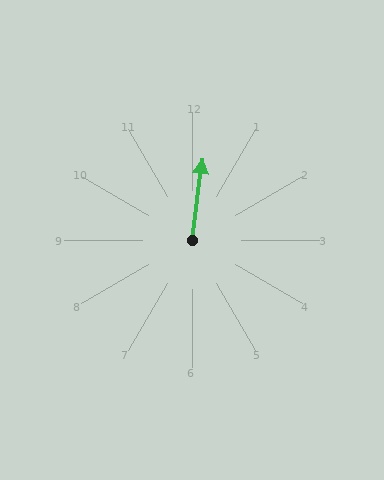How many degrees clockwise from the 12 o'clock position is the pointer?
Approximately 7 degrees.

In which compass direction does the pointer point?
North.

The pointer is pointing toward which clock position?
Roughly 12 o'clock.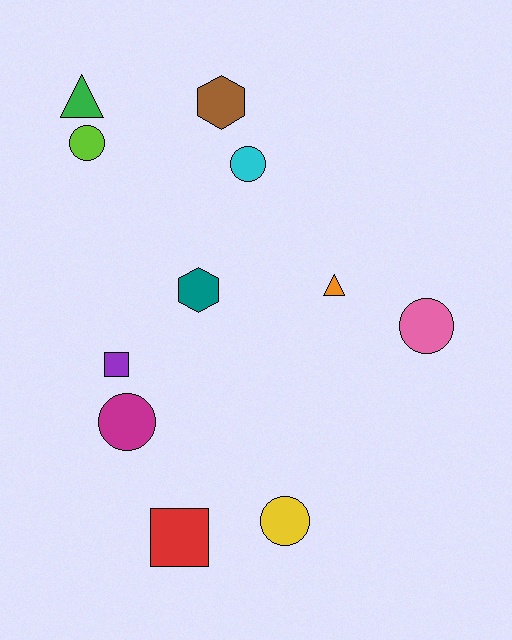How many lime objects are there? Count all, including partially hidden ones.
There is 1 lime object.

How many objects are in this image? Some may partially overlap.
There are 11 objects.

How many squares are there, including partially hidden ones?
There are 2 squares.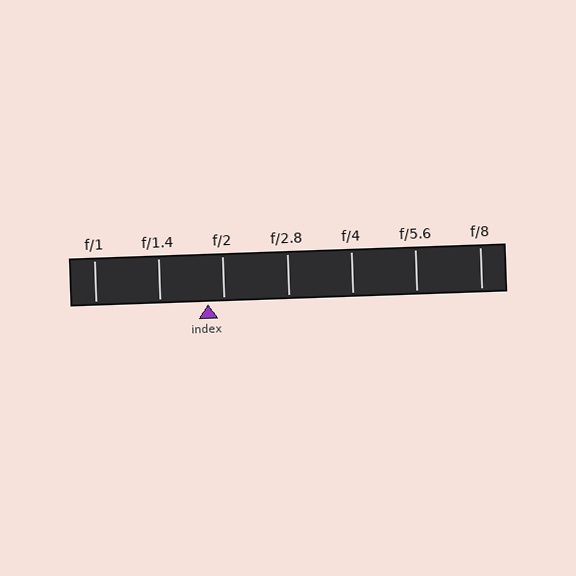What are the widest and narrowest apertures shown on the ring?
The widest aperture shown is f/1 and the narrowest is f/8.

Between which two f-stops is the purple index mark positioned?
The index mark is between f/1.4 and f/2.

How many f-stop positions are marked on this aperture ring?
There are 7 f-stop positions marked.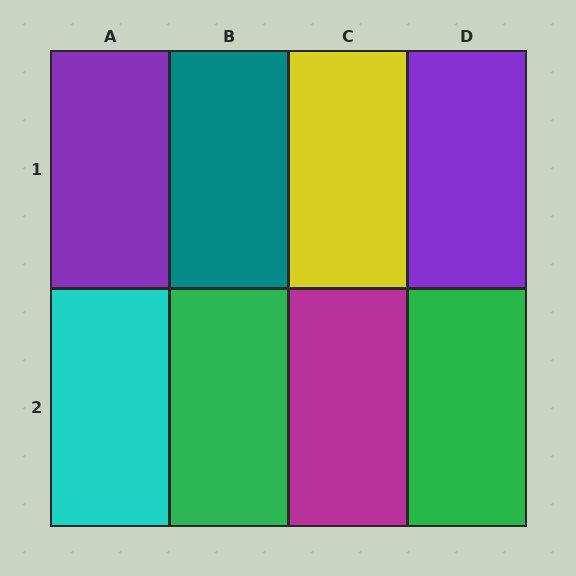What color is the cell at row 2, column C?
Magenta.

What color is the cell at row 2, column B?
Green.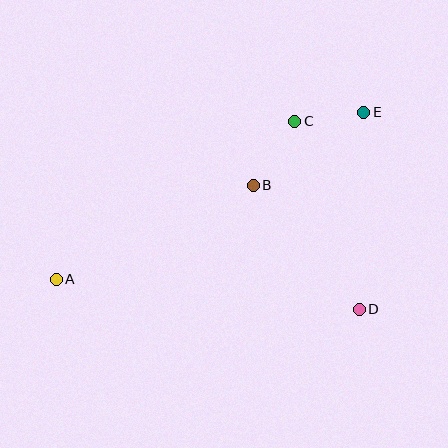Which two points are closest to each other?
Points C and E are closest to each other.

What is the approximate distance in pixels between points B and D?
The distance between B and D is approximately 163 pixels.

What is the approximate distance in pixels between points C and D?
The distance between C and D is approximately 199 pixels.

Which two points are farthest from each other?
Points A and E are farthest from each other.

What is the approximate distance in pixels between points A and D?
The distance between A and D is approximately 305 pixels.